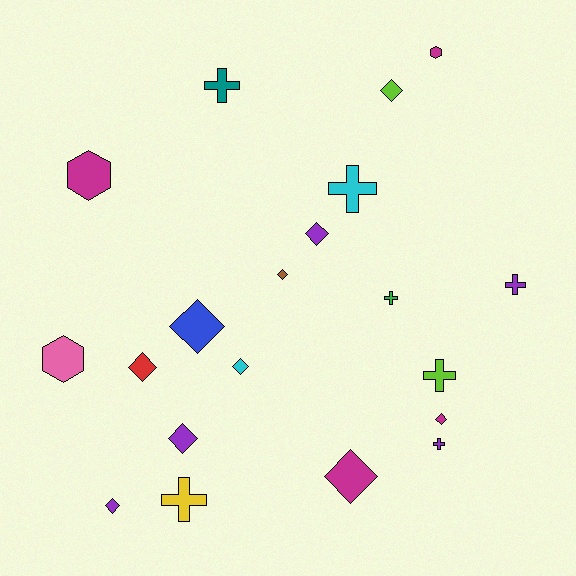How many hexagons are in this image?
There are 3 hexagons.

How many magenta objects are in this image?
There are 4 magenta objects.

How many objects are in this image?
There are 20 objects.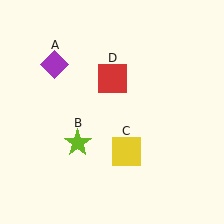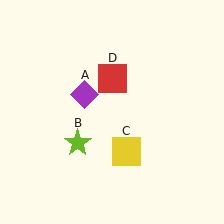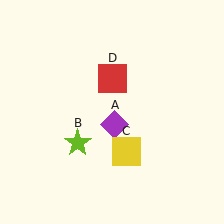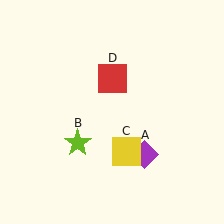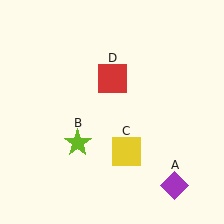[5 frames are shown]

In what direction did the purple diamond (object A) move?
The purple diamond (object A) moved down and to the right.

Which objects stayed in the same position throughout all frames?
Lime star (object B) and yellow square (object C) and red square (object D) remained stationary.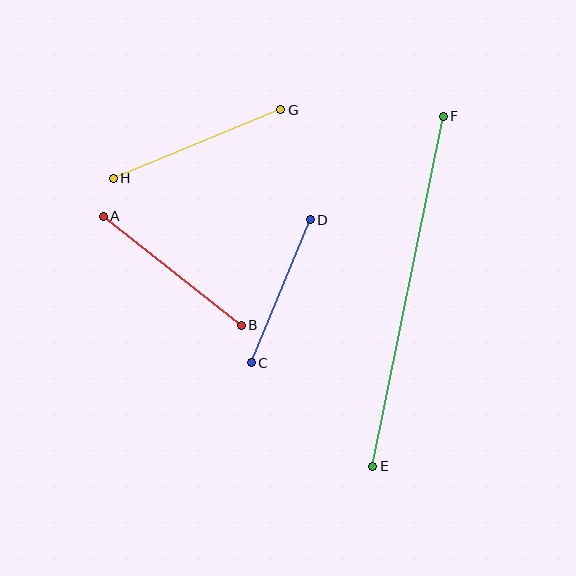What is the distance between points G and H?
The distance is approximately 181 pixels.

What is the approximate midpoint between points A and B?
The midpoint is at approximately (172, 271) pixels.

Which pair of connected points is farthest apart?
Points E and F are farthest apart.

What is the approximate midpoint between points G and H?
The midpoint is at approximately (197, 144) pixels.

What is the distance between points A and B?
The distance is approximately 176 pixels.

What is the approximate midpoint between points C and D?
The midpoint is at approximately (281, 291) pixels.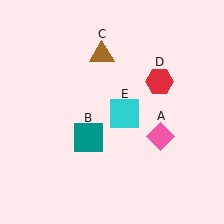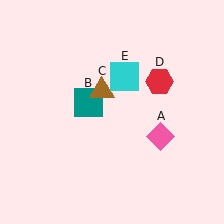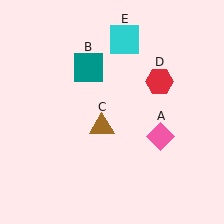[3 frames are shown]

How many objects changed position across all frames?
3 objects changed position: teal square (object B), brown triangle (object C), cyan square (object E).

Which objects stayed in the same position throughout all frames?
Pink diamond (object A) and red hexagon (object D) remained stationary.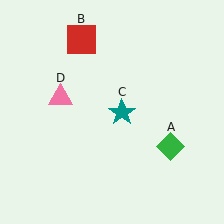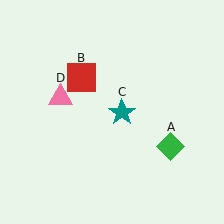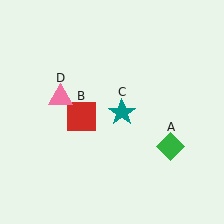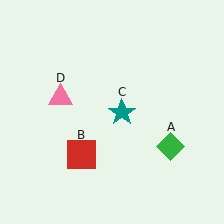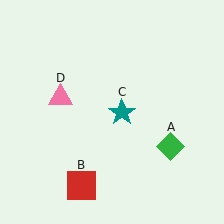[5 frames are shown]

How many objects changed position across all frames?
1 object changed position: red square (object B).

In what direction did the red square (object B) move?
The red square (object B) moved down.